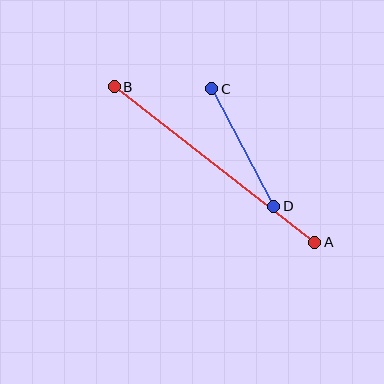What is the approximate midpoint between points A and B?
The midpoint is at approximately (214, 165) pixels.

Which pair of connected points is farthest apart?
Points A and B are farthest apart.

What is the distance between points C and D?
The distance is approximately 133 pixels.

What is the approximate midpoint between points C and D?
The midpoint is at approximately (243, 148) pixels.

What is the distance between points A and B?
The distance is approximately 254 pixels.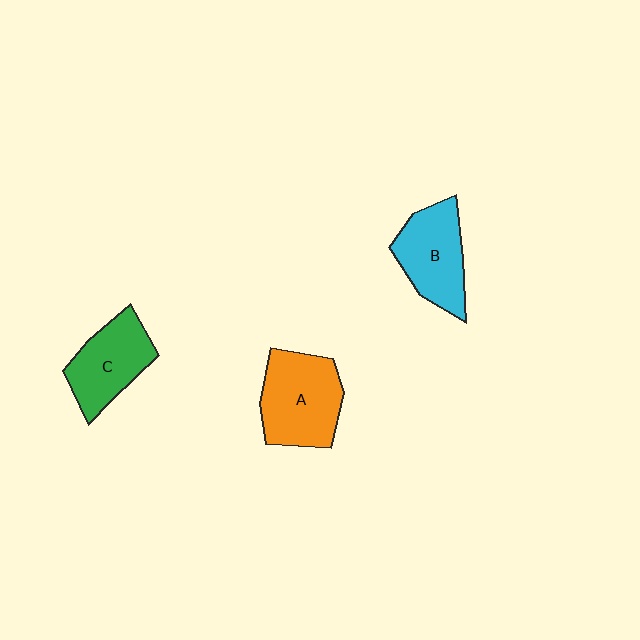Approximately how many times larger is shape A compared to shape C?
Approximately 1.2 times.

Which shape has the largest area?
Shape A (orange).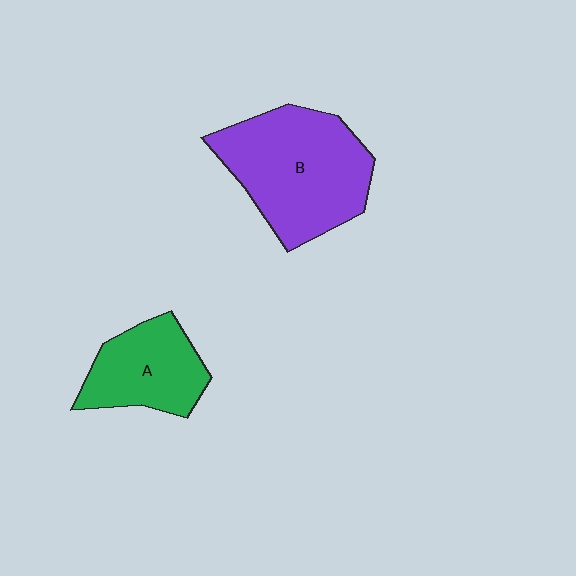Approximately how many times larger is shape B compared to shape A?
Approximately 1.7 times.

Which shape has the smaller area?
Shape A (green).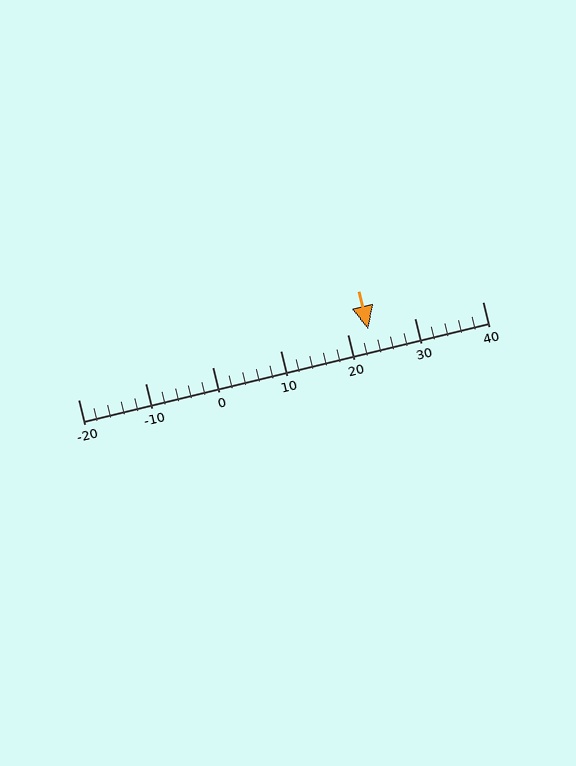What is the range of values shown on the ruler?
The ruler shows values from -20 to 40.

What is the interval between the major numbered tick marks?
The major tick marks are spaced 10 units apart.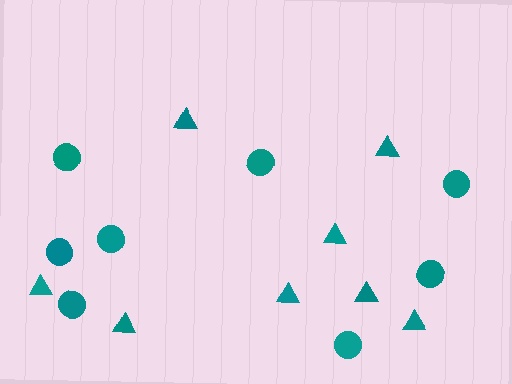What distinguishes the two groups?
There are 2 groups: one group of triangles (8) and one group of circles (8).